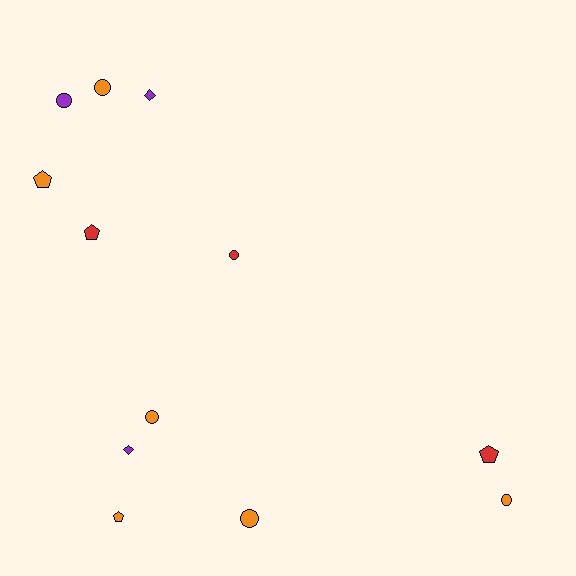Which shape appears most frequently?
Circle, with 6 objects.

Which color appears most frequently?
Orange, with 6 objects.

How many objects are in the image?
There are 12 objects.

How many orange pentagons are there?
There are 2 orange pentagons.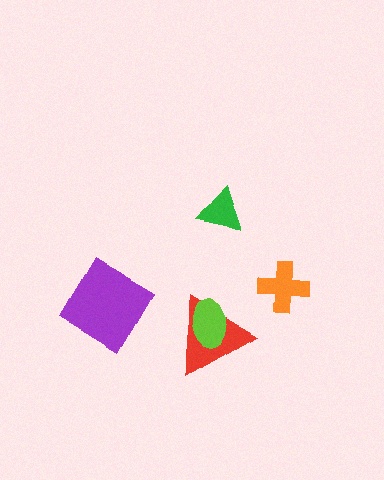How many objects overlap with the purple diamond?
0 objects overlap with the purple diamond.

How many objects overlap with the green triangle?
0 objects overlap with the green triangle.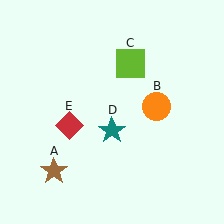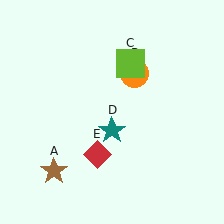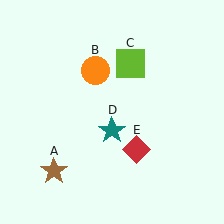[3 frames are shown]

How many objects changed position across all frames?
2 objects changed position: orange circle (object B), red diamond (object E).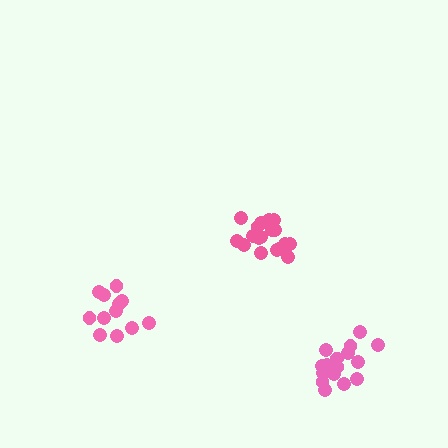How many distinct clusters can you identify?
There are 3 distinct clusters.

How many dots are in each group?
Group 1: 16 dots, Group 2: 12 dots, Group 3: 18 dots (46 total).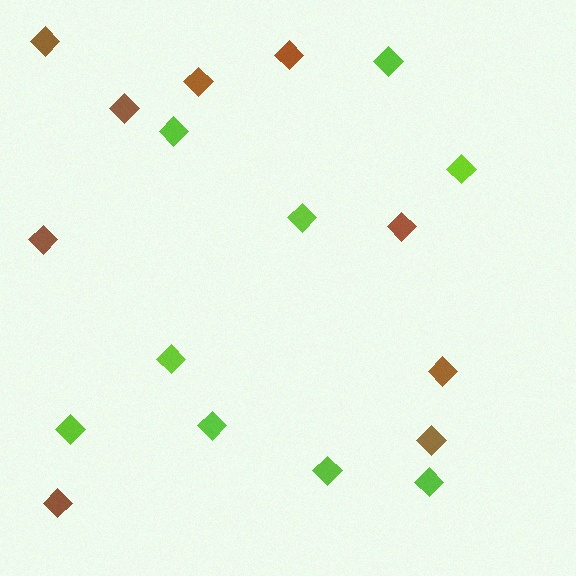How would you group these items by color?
There are 2 groups: one group of brown diamonds (9) and one group of lime diamonds (9).